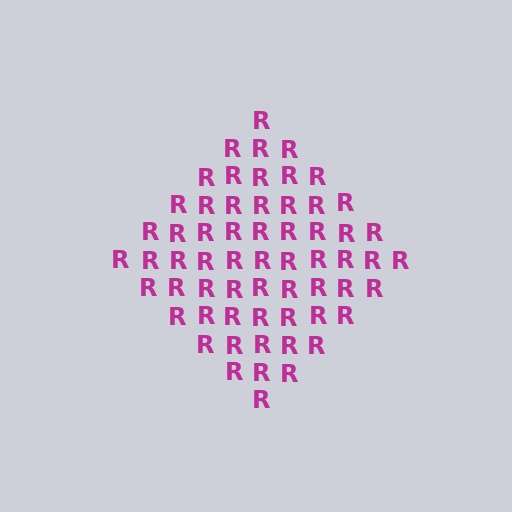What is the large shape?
The large shape is a diamond.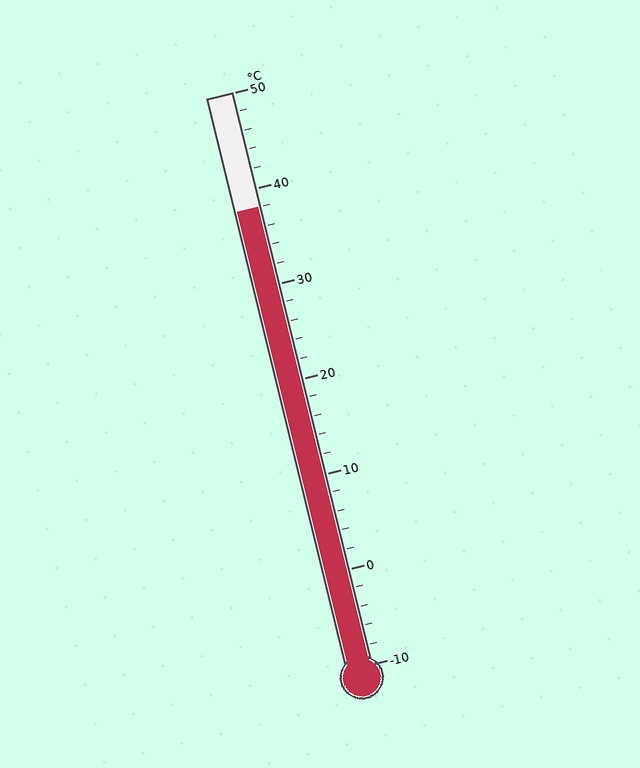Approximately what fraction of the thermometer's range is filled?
The thermometer is filled to approximately 80% of its range.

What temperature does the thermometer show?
The thermometer shows approximately 38°C.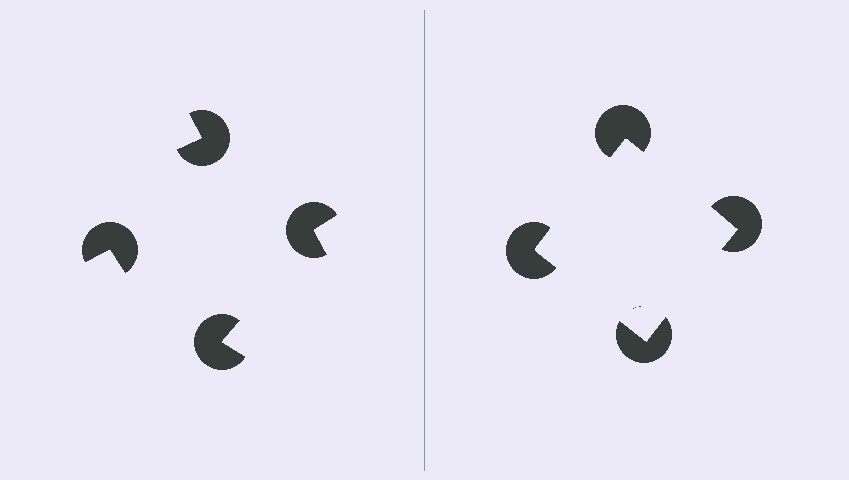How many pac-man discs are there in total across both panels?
8 — 4 on each side.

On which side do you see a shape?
An illusory square appears on the right side. On the left side the wedge cuts are rotated, so no coherent shape forms.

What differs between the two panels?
The pac-man discs are positioned identically on both sides; only the wedge orientations differ. On the right they align to a square; on the left they are misaligned.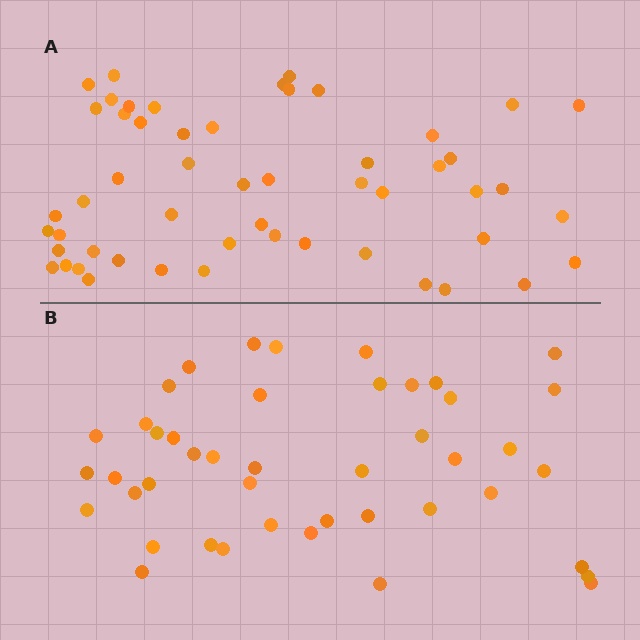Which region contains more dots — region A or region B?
Region A (the top region) has more dots.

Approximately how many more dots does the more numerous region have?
Region A has roughly 8 or so more dots than region B.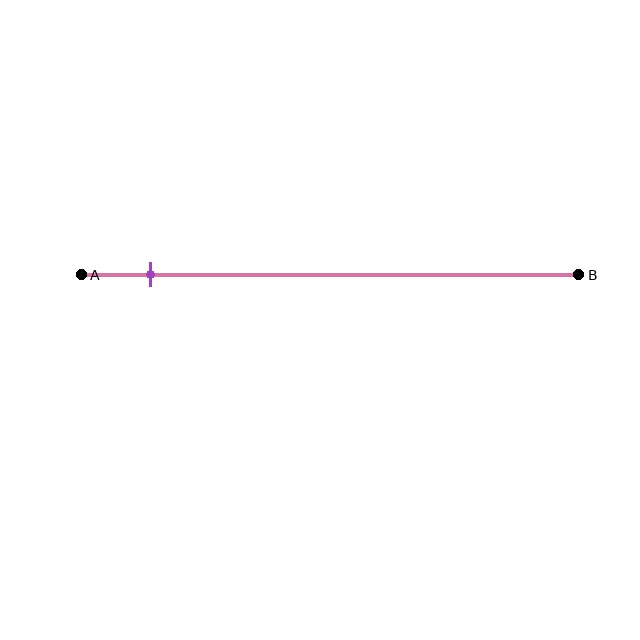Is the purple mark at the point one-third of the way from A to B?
No, the mark is at about 15% from A, not at the 33% one-third point.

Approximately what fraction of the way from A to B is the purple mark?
The purple mark is approximately 15% of the way from A to B.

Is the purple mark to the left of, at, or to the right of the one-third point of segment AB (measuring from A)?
The purple mark is to the left of the one-third point of segment AB.